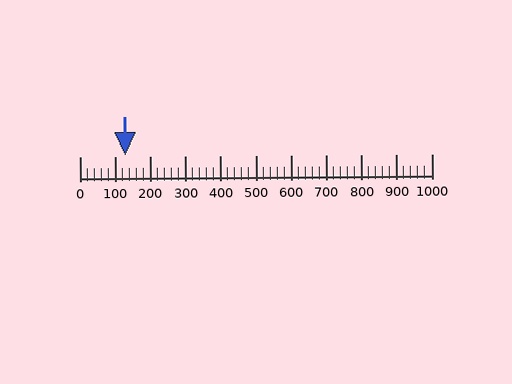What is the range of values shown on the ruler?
The ruler shows values from 0 to 1000.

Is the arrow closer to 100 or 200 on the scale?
The arrow is closer to 100.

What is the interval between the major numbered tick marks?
The major tick marks are spaced 100 units apart.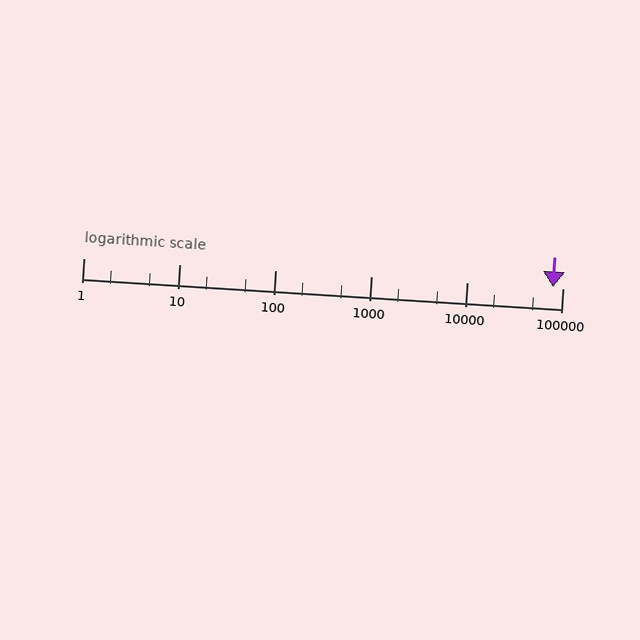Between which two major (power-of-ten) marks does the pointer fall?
The pointer is between 10000 and 100000.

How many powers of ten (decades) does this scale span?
The scale spans 5 decades, from 1 to 100000.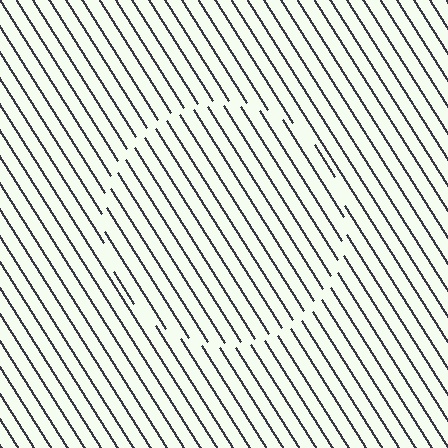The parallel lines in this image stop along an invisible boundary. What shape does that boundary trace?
An illusory circle. The interior of the shape contains the same grating, shifted by half a period — the contour is defined by the phase discontinuity where line-ends from the inner and outer gratings abut.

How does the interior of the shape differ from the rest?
The interior of the shape contains the same grating, shifted by half a period — the contour is defined by the phase discontinuity where line-ends from the inner and outer gratings abut.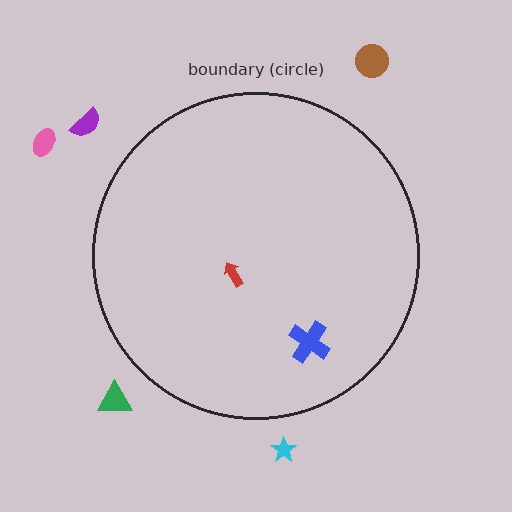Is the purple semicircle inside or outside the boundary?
Outside.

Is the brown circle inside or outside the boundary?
Outside.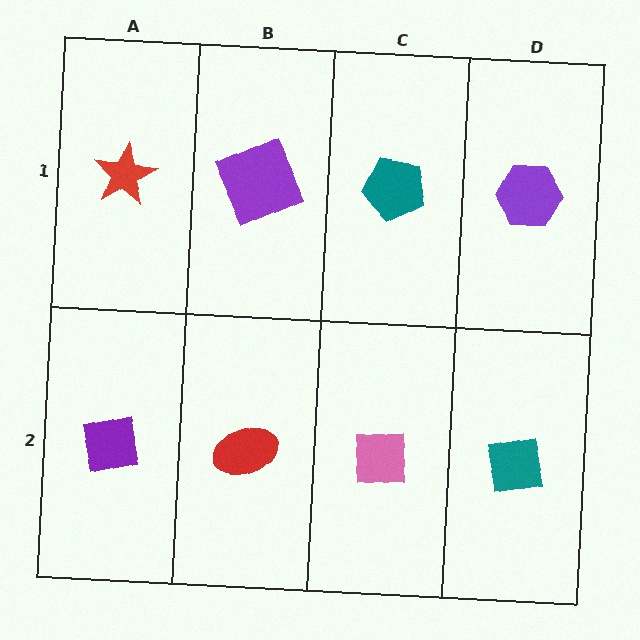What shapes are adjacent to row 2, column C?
A teal pentagon (row 1, column C), a red ellipse (row 2, column B), a teal square (row 2, column D).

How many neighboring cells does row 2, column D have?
2.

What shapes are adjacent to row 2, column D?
A purple hexagon (row 1, column D), a pink square (row 2, column C).